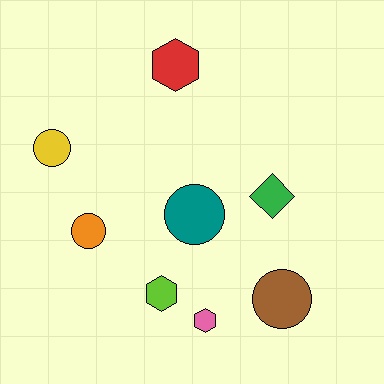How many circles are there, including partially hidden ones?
There are 4 circles.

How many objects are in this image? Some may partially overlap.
There are 8 objects.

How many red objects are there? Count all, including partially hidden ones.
There is 1 red object.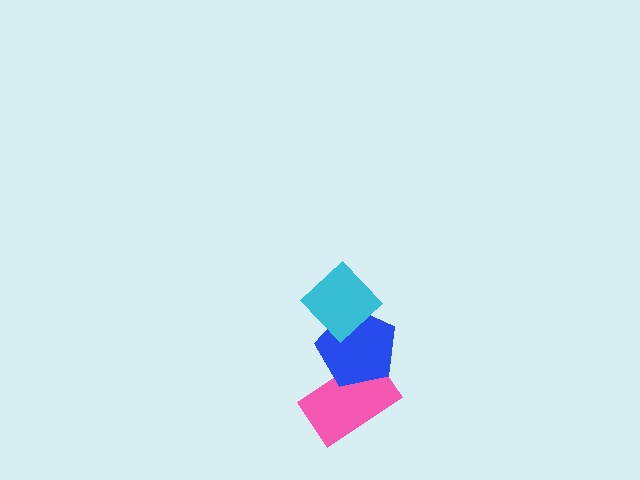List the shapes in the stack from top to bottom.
From top to bottom: the cyan diamond, the blue pentagon, the pink rectangle.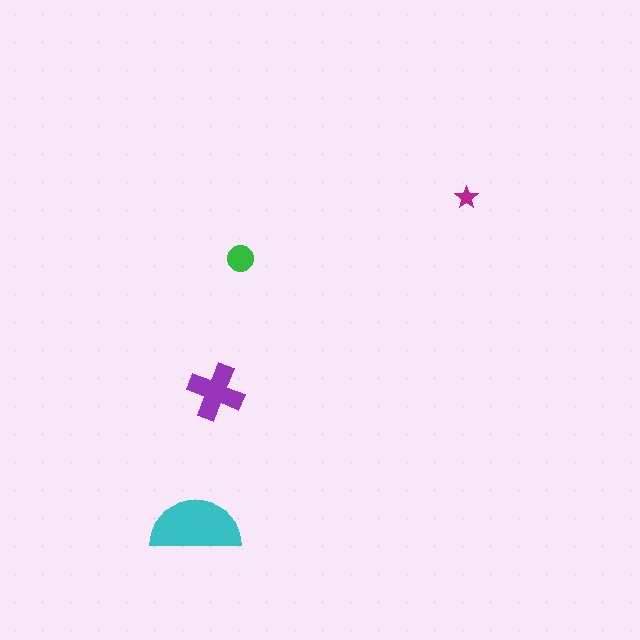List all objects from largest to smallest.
The cyan semicircle, the purple cross, the green circle, the magenta star.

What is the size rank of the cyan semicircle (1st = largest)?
1st.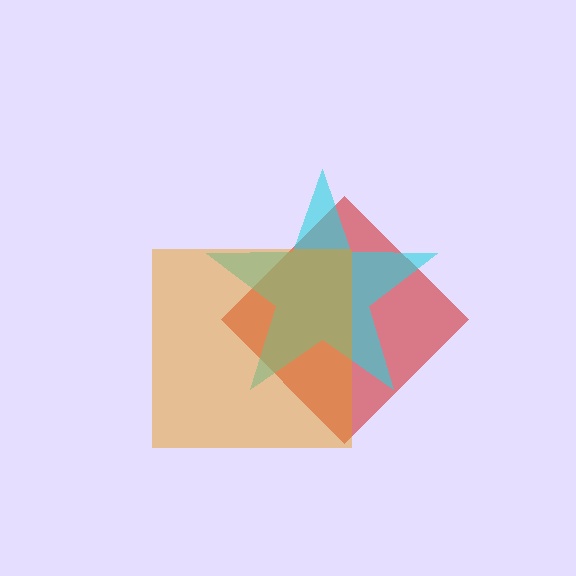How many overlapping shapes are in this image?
There are 3 overlapping shapes in the image.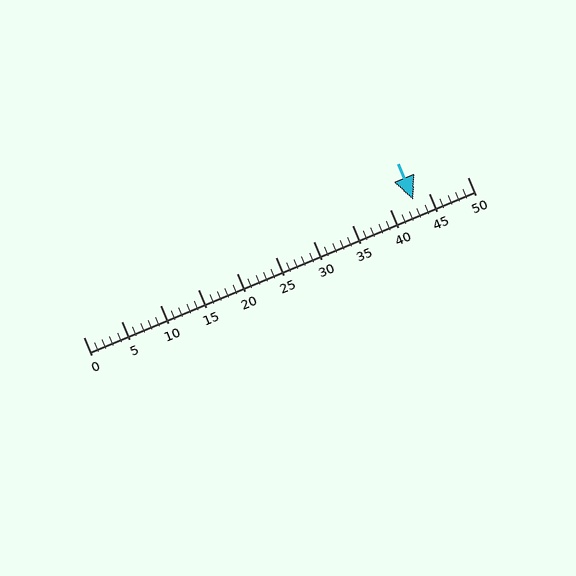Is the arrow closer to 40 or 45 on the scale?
The arrow is closer to 45.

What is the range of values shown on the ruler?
The ruler shows values from 0 to 50.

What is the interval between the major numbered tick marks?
The major tick marks are spaced 5 units apart.